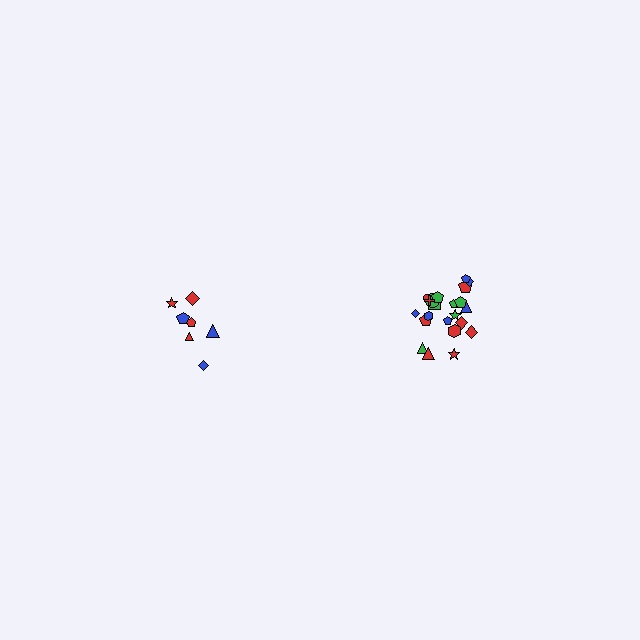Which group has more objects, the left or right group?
The right group.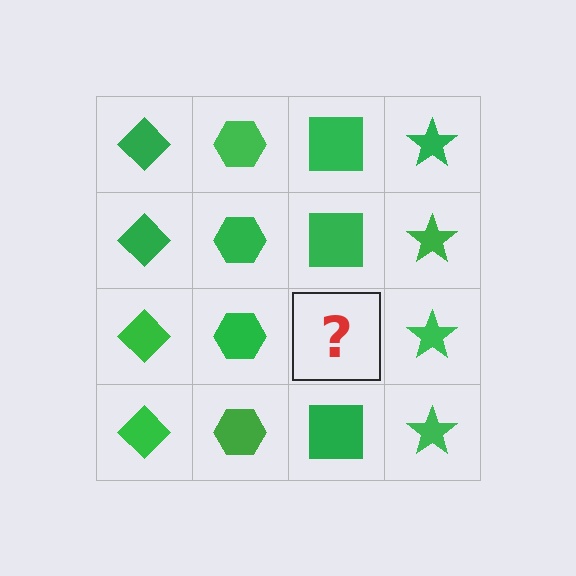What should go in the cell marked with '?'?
The missing cell should contain a green square.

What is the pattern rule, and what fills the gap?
The rule is that each column has a consistent shape. The gap should be filled with a green square.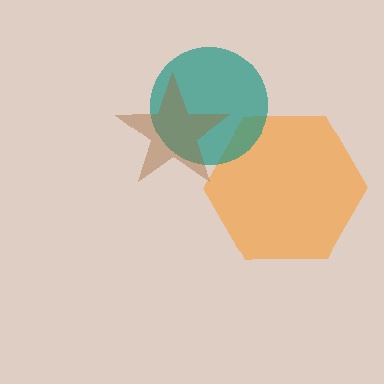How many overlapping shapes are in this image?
There are 3 overlapping shapes in the image.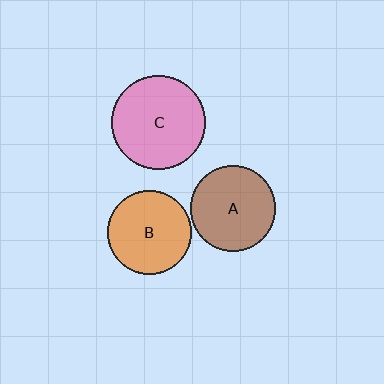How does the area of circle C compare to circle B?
Approximately 1.3 times.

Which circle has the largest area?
Circle C (pink).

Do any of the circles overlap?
No, none of the circles overlap.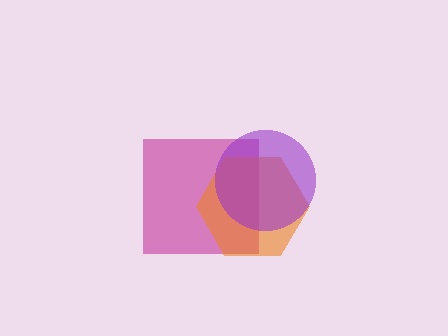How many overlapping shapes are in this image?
There are 3 overlapping shapes in the image.